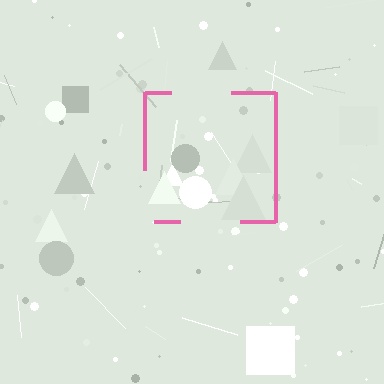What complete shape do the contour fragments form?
The contour fragments form a square.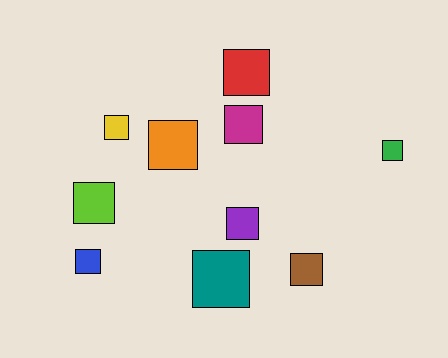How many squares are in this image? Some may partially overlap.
There are 10 squares.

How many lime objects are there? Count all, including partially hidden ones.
There is 1 lime object.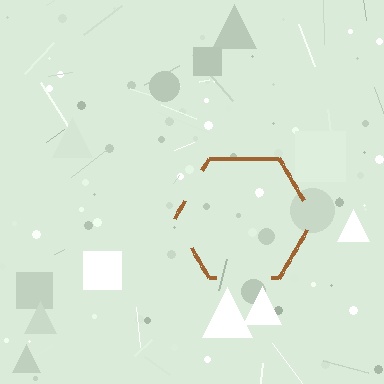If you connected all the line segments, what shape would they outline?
They would outline a hexagon.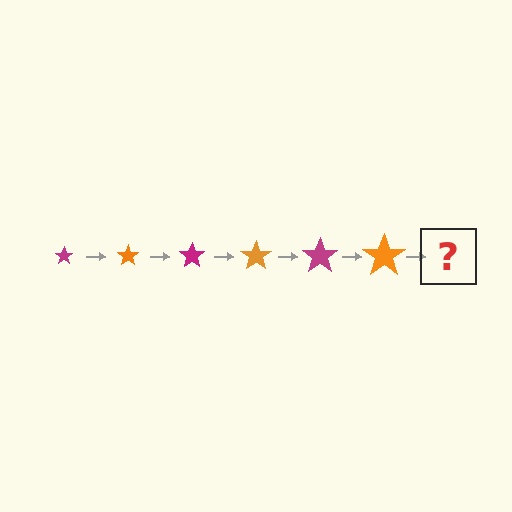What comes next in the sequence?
The next element should be a magenta star, larger than the previous one.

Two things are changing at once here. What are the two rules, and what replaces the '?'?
The two rules are that the star grows larger each step and the color cycles through magenta and orange. The '?' should be a magenta star, larger than the previous one.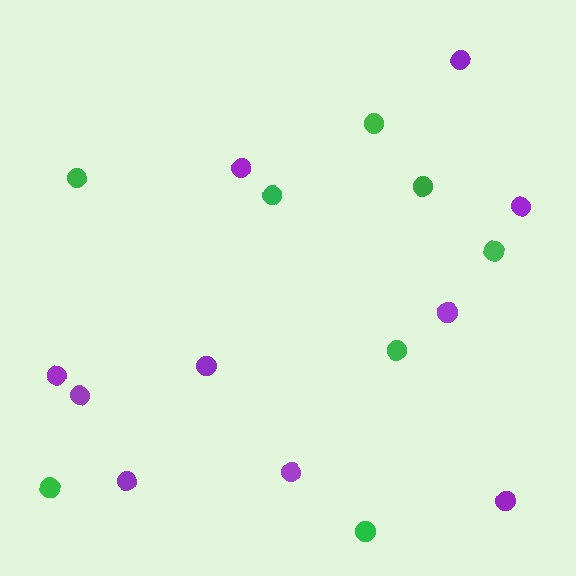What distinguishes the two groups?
There are 2 groups: one group of purple circles (10) and one group of green circles (8).